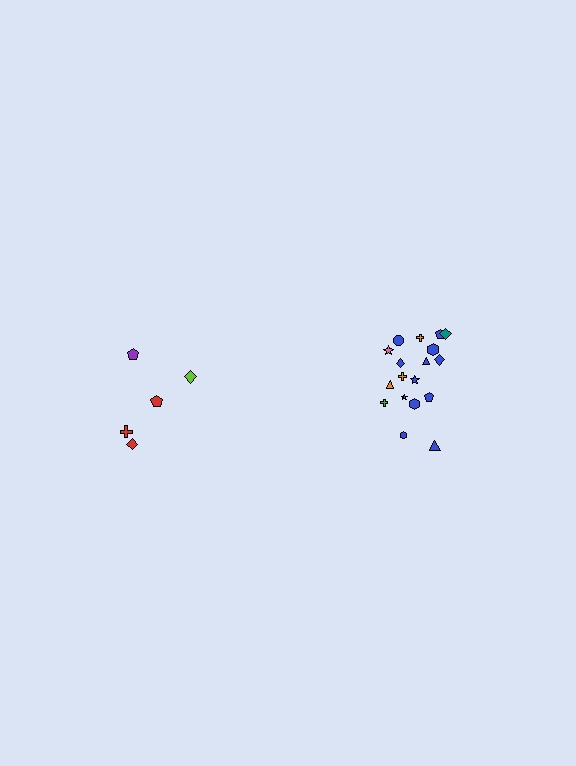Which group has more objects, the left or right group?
The right group.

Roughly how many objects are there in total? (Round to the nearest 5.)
Roughly 25 objects in total.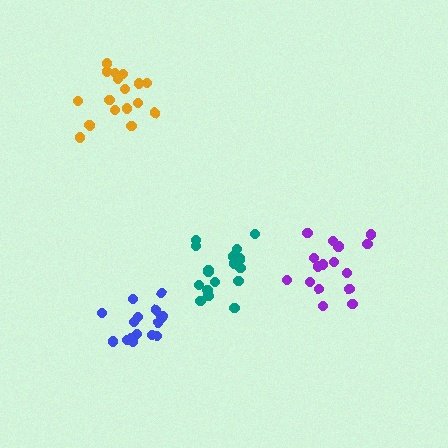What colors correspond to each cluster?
The clusters are colored: purple, orange, blue, teal.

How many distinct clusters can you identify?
There are 4 distinct clusters.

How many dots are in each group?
Group 1: 16 dots, Group 2: 19 dots, Group 3: 16 dots, Group 4: 19 dots (70 total).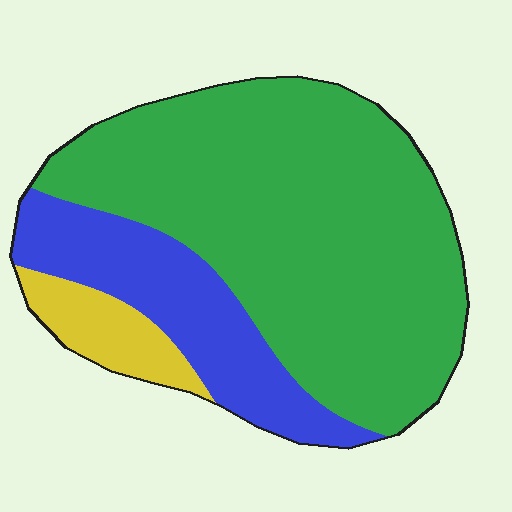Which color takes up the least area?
Yellow, at roughly 10%.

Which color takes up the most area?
Green, at roughly 70%.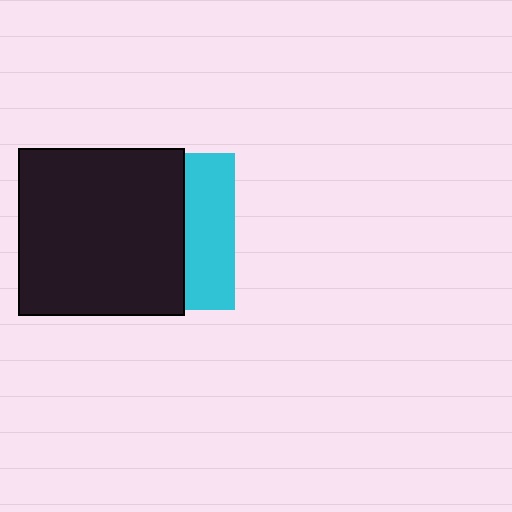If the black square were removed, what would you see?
You would see the complete cyan square.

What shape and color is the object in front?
The object in front is a black square.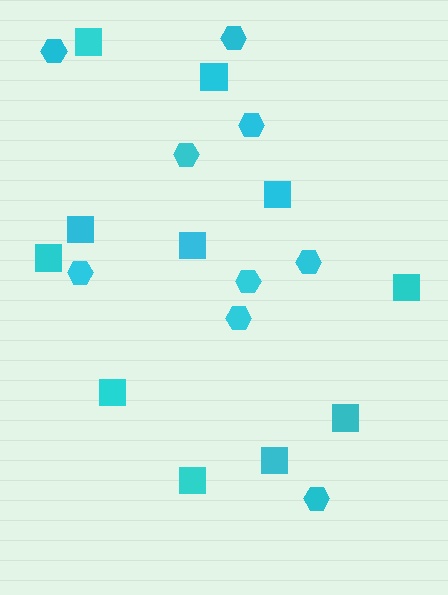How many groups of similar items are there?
There are 2 groups: one group of hexagons (9) and one group of squares (11).